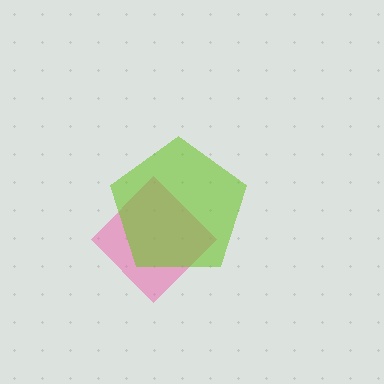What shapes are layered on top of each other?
The layered shapes are: a pink diamond, a lime pentagon.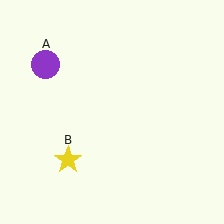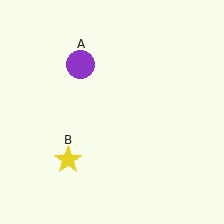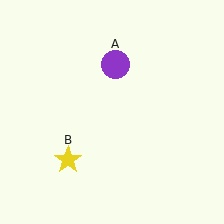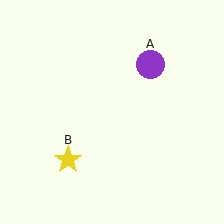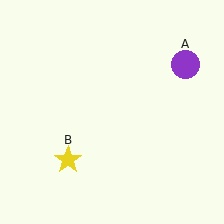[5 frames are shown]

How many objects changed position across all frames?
1 object changed position: purple circle (object A).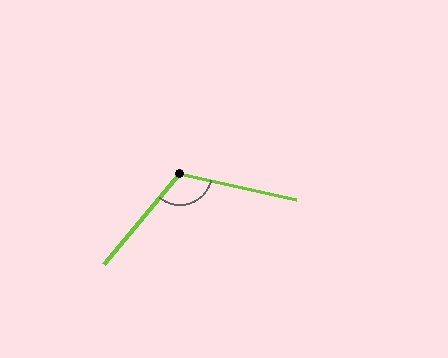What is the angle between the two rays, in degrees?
Approximately 117 degrees.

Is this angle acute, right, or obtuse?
It is obtuse.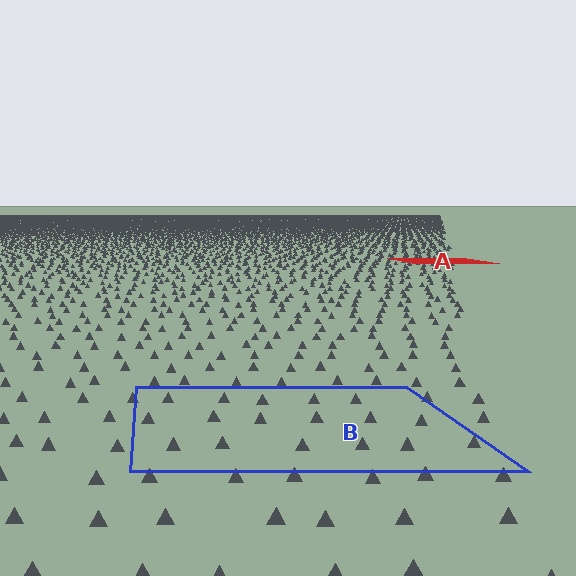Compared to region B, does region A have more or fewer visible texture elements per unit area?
Region A has more texture elements per unit area — they are packed more densely because it is farther away.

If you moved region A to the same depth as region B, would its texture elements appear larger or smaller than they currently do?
They would appear larger. At a closer depth, the same texture elements are projected at a bigger on-screen size.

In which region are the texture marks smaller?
The texture marks are smaller in region A, because it is farther away.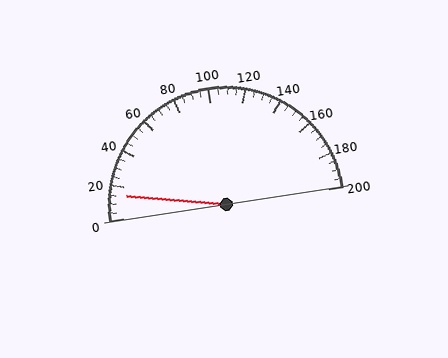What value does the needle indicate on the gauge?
The needle indicates approximately 15.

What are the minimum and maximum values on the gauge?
The gauge ranges from 0 to 200.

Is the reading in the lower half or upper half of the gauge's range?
The reading is in the lower half of the range (0 to 200).